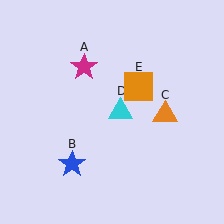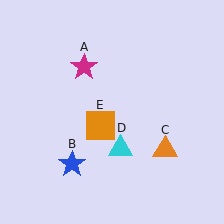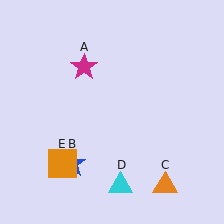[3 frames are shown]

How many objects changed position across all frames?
3 objects changed position: orange triangle (object C), cyan triangle (object D), orange square (object E).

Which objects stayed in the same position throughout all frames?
Magenta star (object A) and blue star (object B) remained stationary.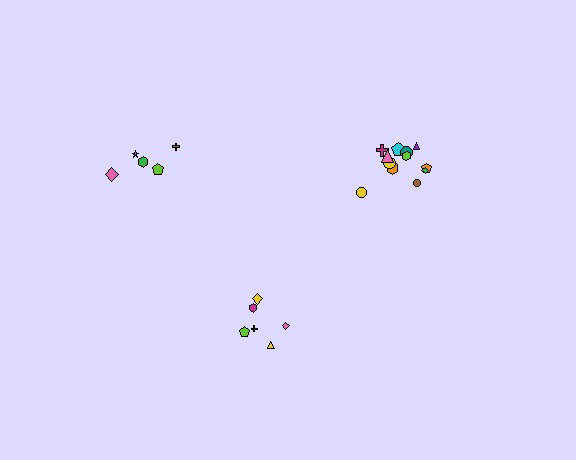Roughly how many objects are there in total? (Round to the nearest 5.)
Roughly 25 objects in total.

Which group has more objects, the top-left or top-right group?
The top-right group.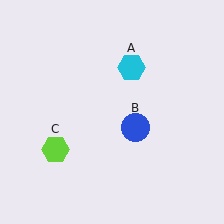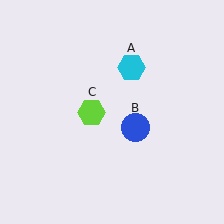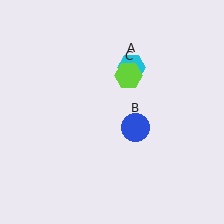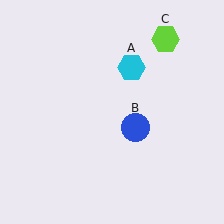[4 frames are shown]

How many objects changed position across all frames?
1 object changed position: lime hexagon (object C).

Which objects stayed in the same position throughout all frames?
Cyan hexagon (object A) and blue circle (object B) remained stationary.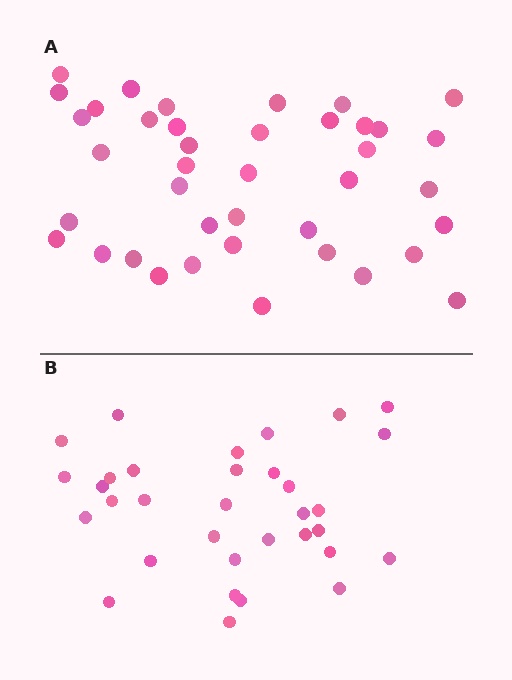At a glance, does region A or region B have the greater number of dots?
Region A (the top region) has more dots.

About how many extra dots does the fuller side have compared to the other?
Region A has roughly 8 or so more dots than region B.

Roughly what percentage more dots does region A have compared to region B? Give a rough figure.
About 20% more.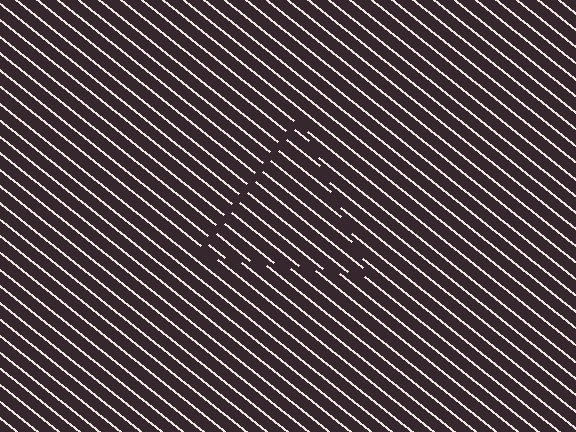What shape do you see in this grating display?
An illusory triangle. The interior of the shape contains the same grating, shifted by half a period — the contour is defined by the phase discontinuity where line-ends from the inner and outer gratings abut.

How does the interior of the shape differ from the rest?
The interior of the shape contains the same grating, shifted by half a period — the contour is defined by the phase discontinuity where line-ends from the inner and outer gratings abut.